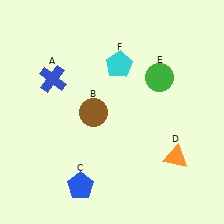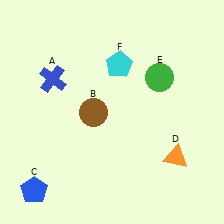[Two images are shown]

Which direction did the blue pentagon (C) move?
The blue pentagon (C) moved left.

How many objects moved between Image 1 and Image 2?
1 object moved between the two images.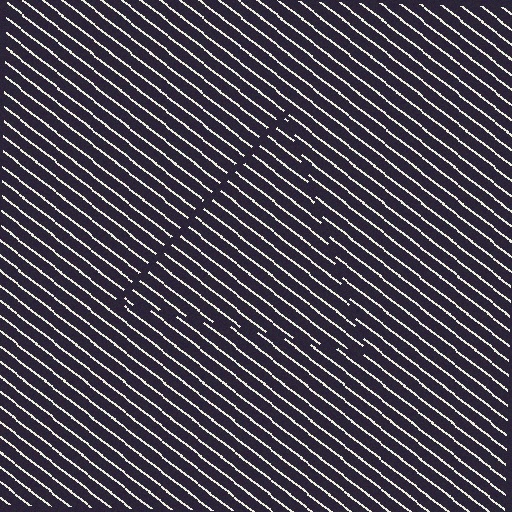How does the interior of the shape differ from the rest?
The interior of the shape contains the same grating, shifted by half a period — the contour is defined by the phase discontinuity where line-ends from the inner and outer gratings abut.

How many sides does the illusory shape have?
3 sides — the line-ends trace a triangle.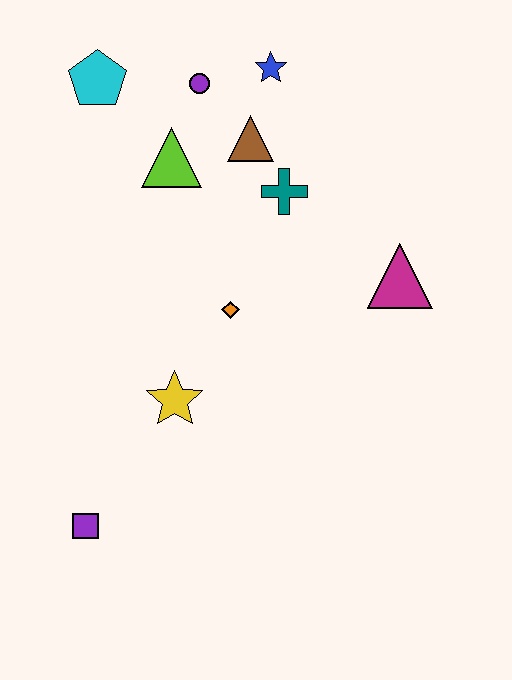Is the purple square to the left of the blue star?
Yes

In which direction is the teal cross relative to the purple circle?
The teal cross is below the purple circle.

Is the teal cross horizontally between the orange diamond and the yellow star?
No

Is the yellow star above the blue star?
No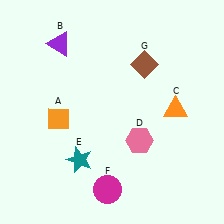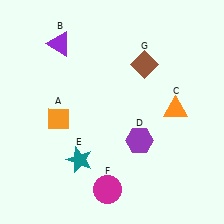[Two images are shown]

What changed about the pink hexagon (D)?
In Image 1, D is pink. In Image 2, it changed to purple.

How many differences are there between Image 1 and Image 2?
There is 1 difference between the two images.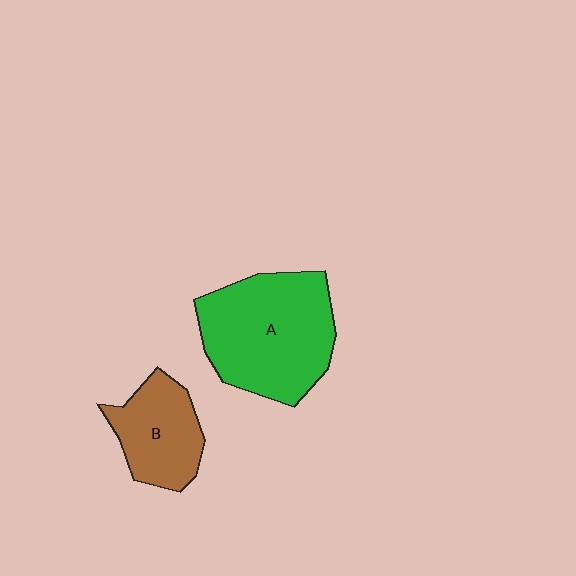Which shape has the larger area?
Shape A (green).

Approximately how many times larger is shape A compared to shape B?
Approximately 1.8 times.